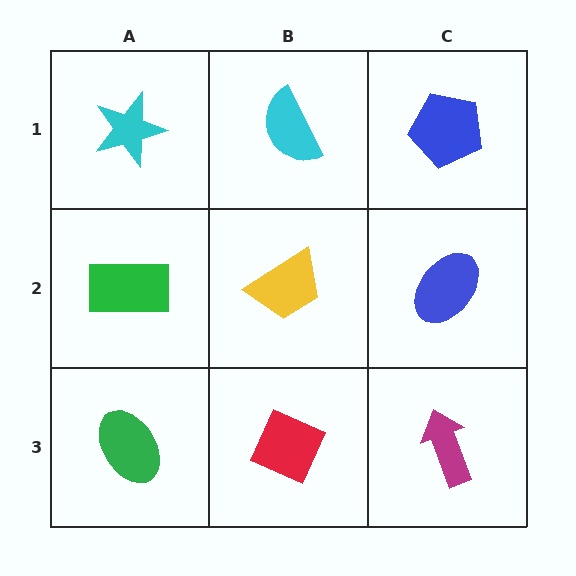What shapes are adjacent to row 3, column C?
A blue ellipse (row 2, column C), a red diamond (row 3, column B).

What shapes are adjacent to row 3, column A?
A green rectangle (row 2, column A), a red diamond (row 3, column B).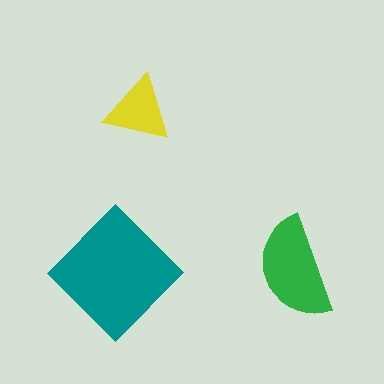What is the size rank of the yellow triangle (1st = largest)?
3rd.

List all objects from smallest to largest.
The yellow triangle, the green semicircle, the teal diamond.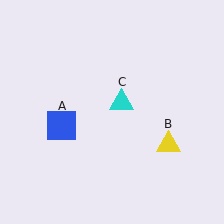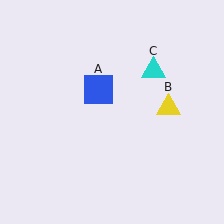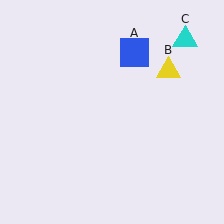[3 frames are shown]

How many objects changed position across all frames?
3 objects changed position: blue square (object A), yellow triangle (object B), cyan triangle (object C).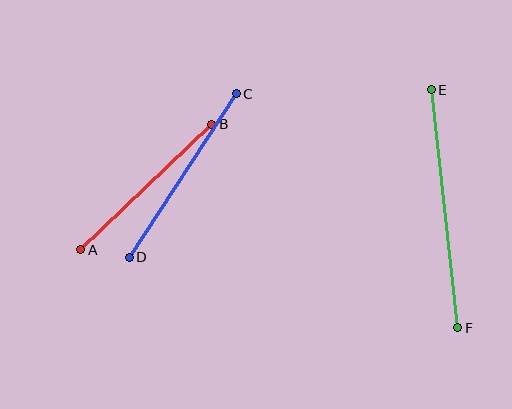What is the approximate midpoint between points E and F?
The midpoint is at approximately (444, 209) pixels.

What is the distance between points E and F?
The distance is approximately 239 pixels.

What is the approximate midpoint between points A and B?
The midpoint is at approximately (146, 187) pixels.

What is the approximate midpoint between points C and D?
The midpoint is at approximately (183, 175) pixels.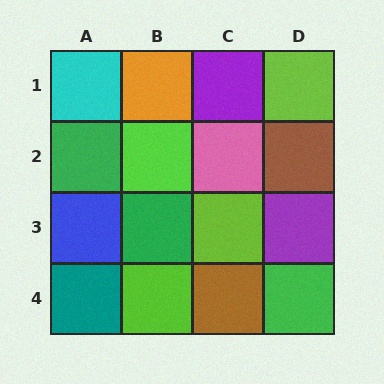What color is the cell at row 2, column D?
Brown.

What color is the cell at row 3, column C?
Lime.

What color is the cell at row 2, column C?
Pink.